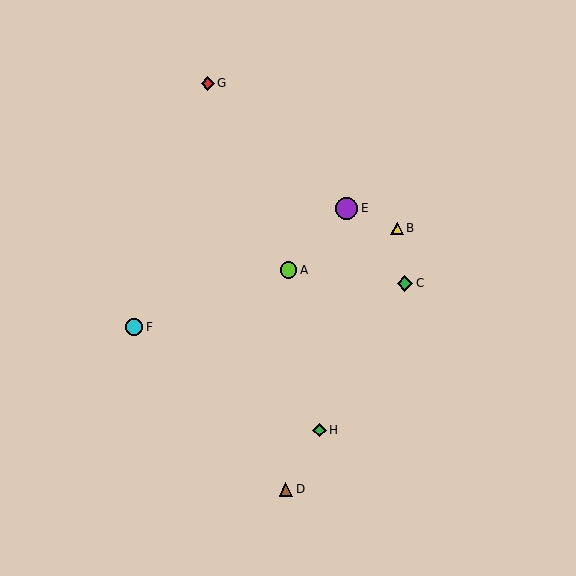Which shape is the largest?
The purple circle (labeled E) is the largest.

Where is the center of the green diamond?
The center of the green diamond is at (405, 283).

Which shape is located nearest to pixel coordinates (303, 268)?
The lime circle (labeled A) at (289, 270) is nearest to that location.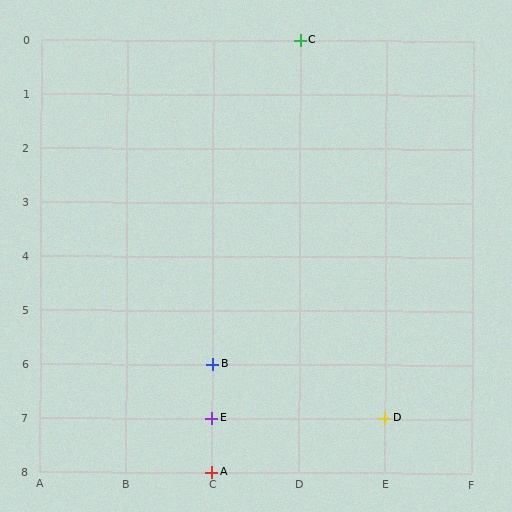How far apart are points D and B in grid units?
Points D and B are 2 columns and 1 row apart (about 2.2 grid units diagonally).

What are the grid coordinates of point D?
Point D is at grid coordinates (E, 7).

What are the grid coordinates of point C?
Point C is at grid coordinates (D, 0).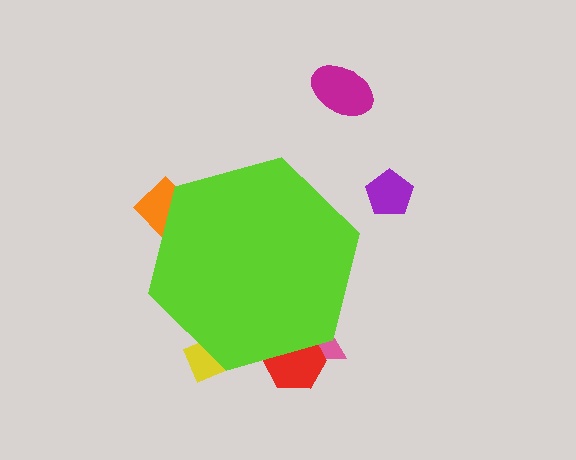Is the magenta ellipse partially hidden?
No, the magenta ellipse is fully visible.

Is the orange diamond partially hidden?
Yes, the orange diamond is partially hidden behind the lime hexagon.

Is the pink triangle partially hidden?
Yes, the pink triangle is partially hidden behind the lime hexagon.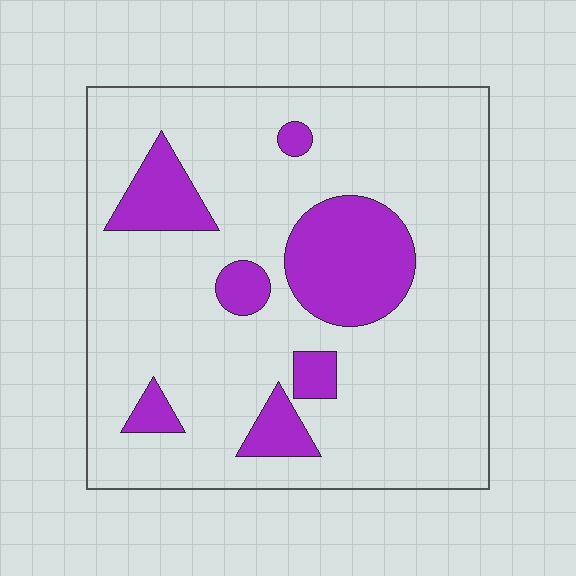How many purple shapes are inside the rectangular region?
7.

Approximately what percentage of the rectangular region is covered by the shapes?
Approximately 20%.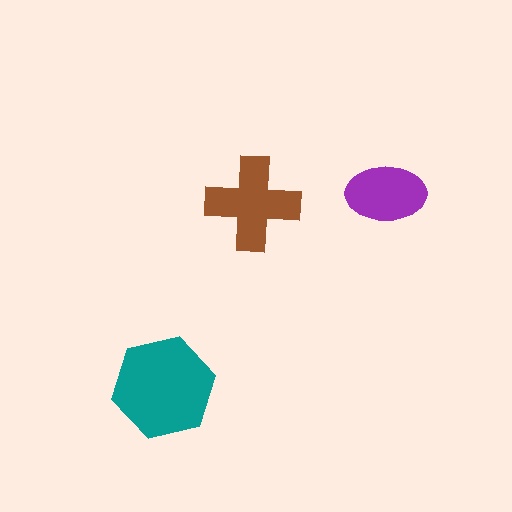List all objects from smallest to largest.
The purple ellipse, the brown cross, the teal hexagon.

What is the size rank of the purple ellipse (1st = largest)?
3rd.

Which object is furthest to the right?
The purple ellipse is rightmost.